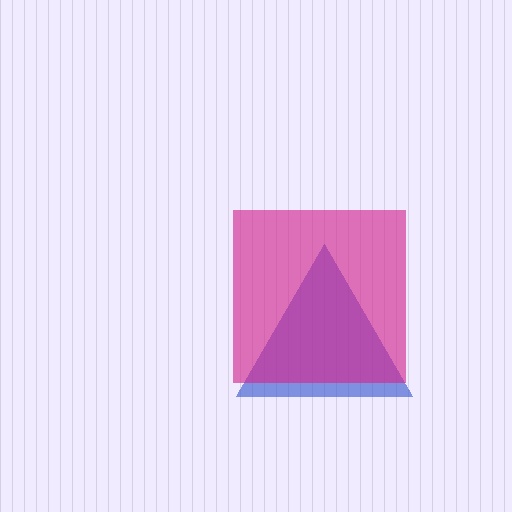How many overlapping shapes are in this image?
There are 2 overlapping shapes in the image.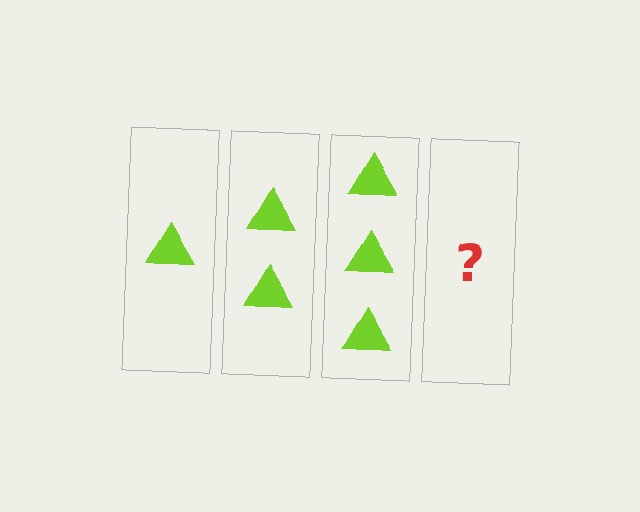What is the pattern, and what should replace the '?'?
The pattern is that each step adds one more triangle. The '?' should be 4 triangles.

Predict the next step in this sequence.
The next step is 4 triangles.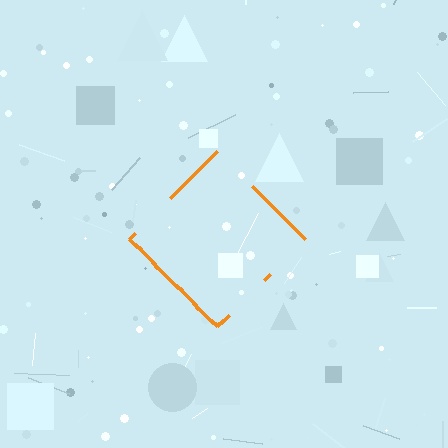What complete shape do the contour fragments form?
The contour fragments form a diamond.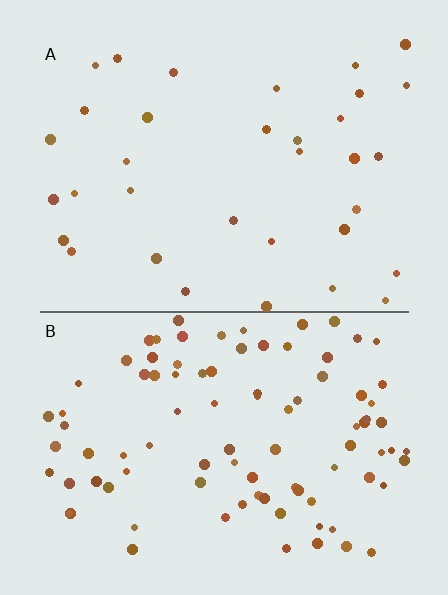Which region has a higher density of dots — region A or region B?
B (the bottom).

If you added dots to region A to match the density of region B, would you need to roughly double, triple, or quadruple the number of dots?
Approximately triple.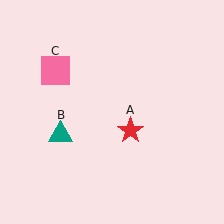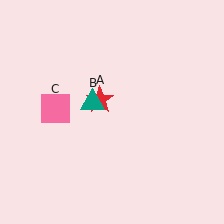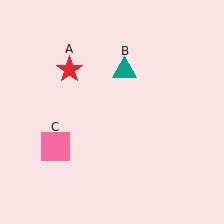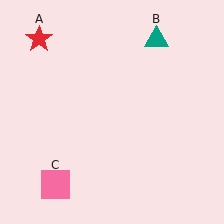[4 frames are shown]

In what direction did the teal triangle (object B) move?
The teal triangle (object B) moved up and to the right.